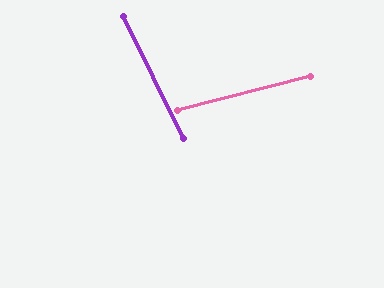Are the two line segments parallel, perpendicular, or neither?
Neither parallel nor perpendicular — they differ by about 78°.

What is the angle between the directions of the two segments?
Approximately 78 degrees.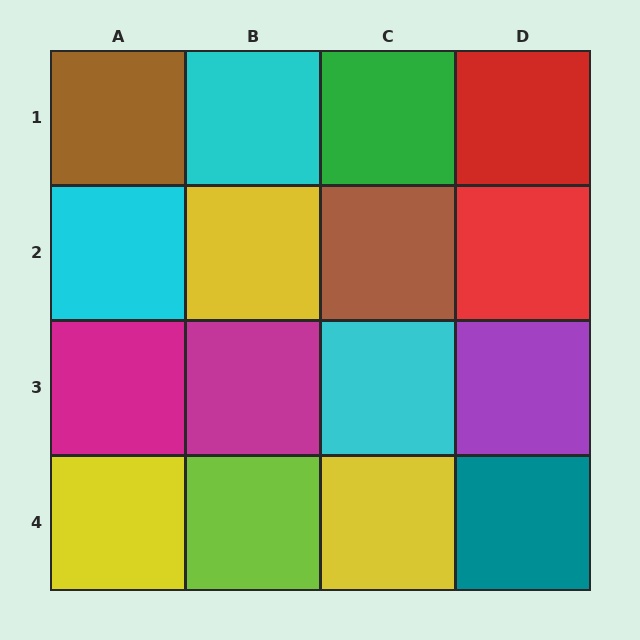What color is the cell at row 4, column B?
Lime.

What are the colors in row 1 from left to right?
Brown, cyan, green, red.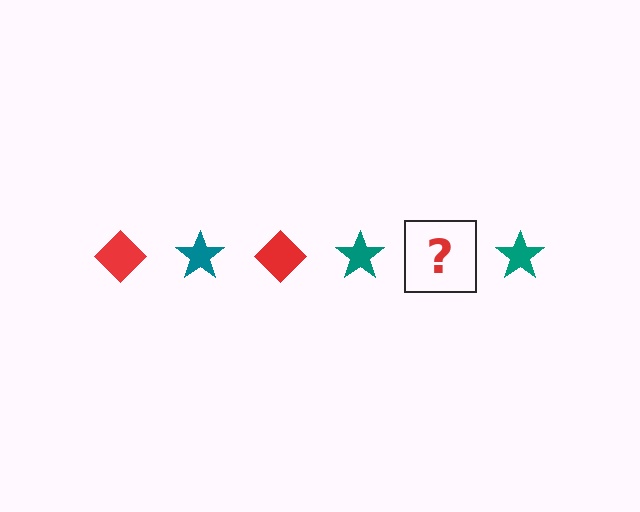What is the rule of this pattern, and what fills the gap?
The rule is that the pattern alternates between red diamond and teal star. The gap should be filled with a red diamond.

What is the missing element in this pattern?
The missing element is a red diamond.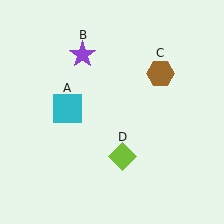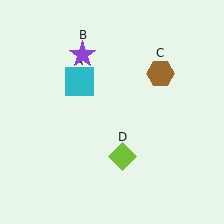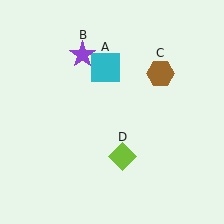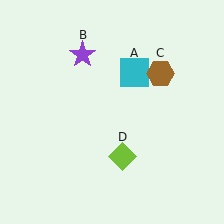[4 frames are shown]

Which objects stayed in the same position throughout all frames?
Purple star (object B) and brown hexagon (object C) and lime diamond (object D) remained stationary.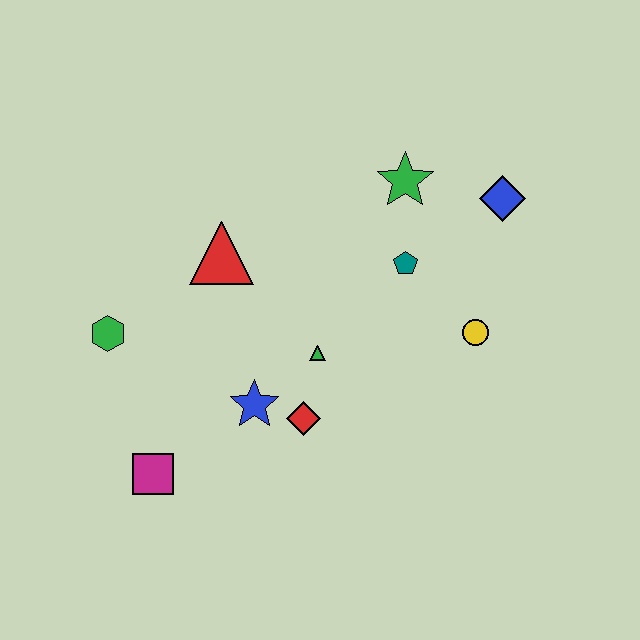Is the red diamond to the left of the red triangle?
No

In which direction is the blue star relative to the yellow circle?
The blue star is to the left of the yellow circle.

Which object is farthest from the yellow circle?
The green hexagon is farthest from the yellow circle.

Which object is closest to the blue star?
The red diamond is closest to the blue star.